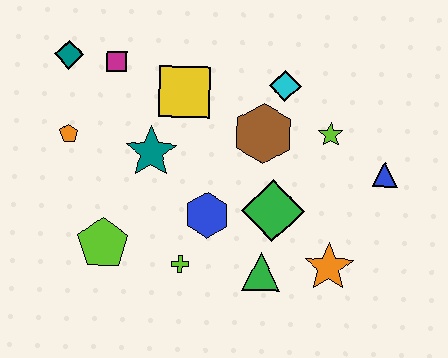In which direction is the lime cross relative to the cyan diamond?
The lime cross is below the cyan diamond.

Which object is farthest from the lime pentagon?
The blue triangle is farthest from the lime pentagon.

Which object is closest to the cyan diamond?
The brown hexagon is closest to the cyan diamond.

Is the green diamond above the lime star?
No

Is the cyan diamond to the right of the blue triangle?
No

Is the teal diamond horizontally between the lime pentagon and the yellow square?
No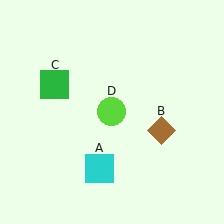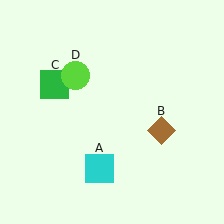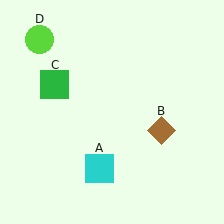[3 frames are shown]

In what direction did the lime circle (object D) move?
The lime circle (object D) moved up and to the left.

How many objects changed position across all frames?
1 object changed position: lime circle (object D).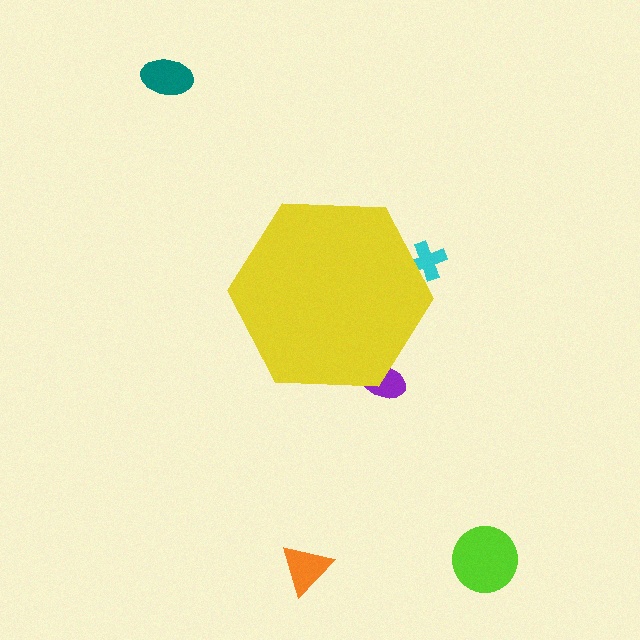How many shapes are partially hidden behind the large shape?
2 shapes are partially hidden.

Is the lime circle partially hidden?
No, the lime circle is fully visible.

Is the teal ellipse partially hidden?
No, the teal ellipse is fully visible.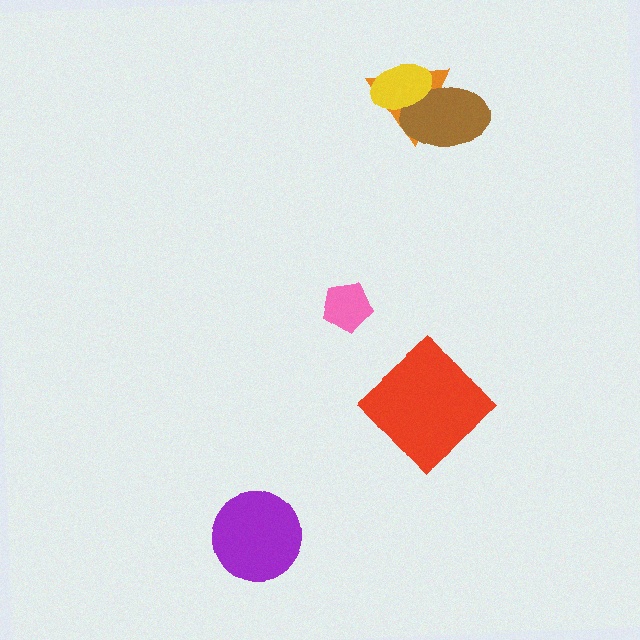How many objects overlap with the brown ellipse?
2 objects overlap with the brown ellipse.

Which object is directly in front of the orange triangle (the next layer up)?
The brown ellipse is directly in front of the orange triangle.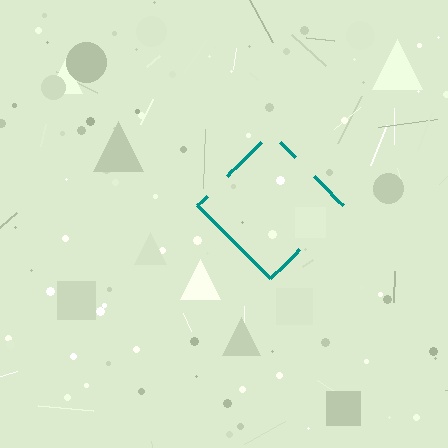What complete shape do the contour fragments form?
The contour fragments form a diamond.